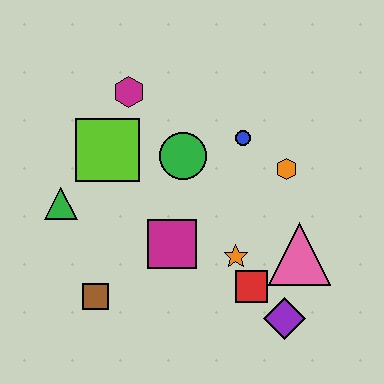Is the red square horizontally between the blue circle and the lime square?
No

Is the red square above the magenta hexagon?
No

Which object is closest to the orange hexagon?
The blue circle is closest to the orange hexagon.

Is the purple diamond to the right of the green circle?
Yes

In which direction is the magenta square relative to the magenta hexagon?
The magenta square is below the magenta hexagon.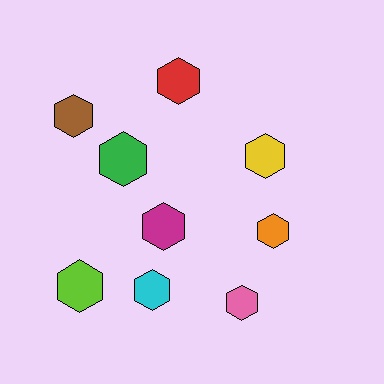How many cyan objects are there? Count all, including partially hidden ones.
There is 1 cyan object.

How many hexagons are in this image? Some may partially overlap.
There are 9 hexagons.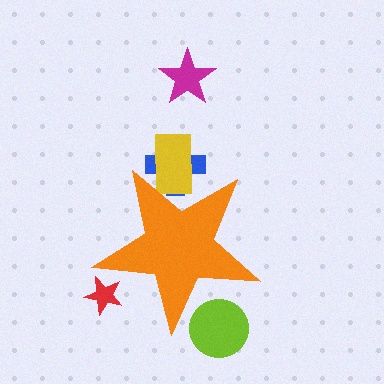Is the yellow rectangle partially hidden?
Yes, the yellow rectangle is partially hidden behind the orange star.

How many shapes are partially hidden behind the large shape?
4 shapes are partially hidden.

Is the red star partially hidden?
Yes, the red star is partially hidden behind the orange star.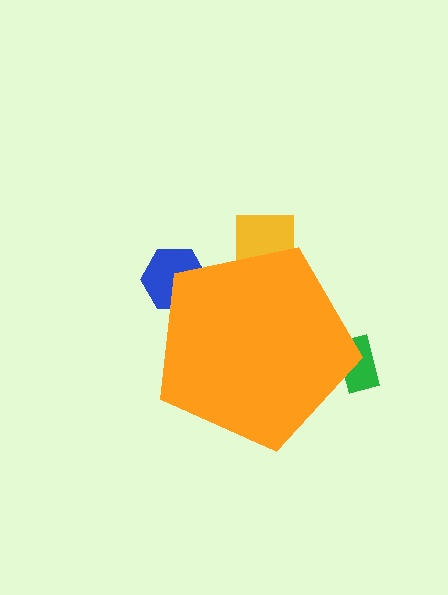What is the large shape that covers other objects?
An orange pentagon.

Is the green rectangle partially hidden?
Yes, the green rectangle is partially hidden behind the orange pentagon.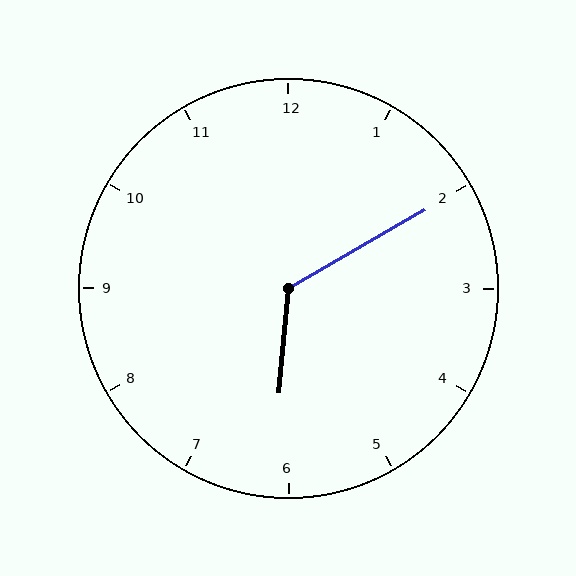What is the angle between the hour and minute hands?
Approximately 125 degrees.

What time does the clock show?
6:10.